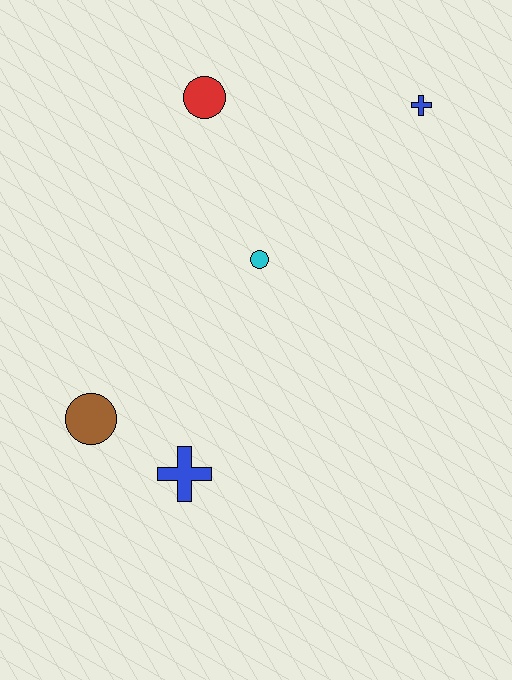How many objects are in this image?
There are 5 objects.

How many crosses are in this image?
There are 2 crosses.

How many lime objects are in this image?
There are no lime objects.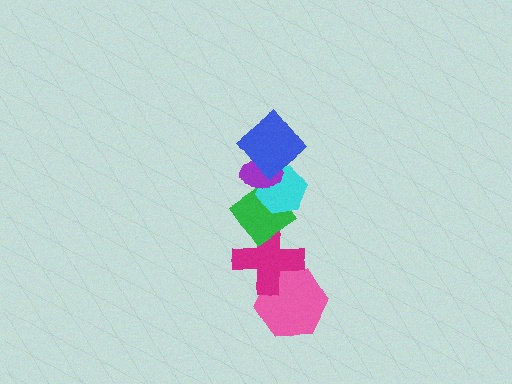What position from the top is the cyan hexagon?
The cyan hexagon is 3rd from the top.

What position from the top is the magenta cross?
The magenta cross is 5th from the top.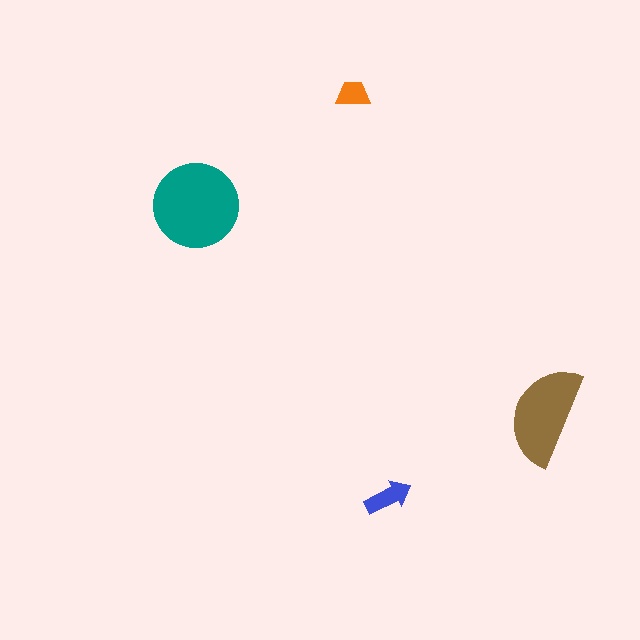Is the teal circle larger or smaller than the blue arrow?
Larger.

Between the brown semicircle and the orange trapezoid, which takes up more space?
The brown semicircle.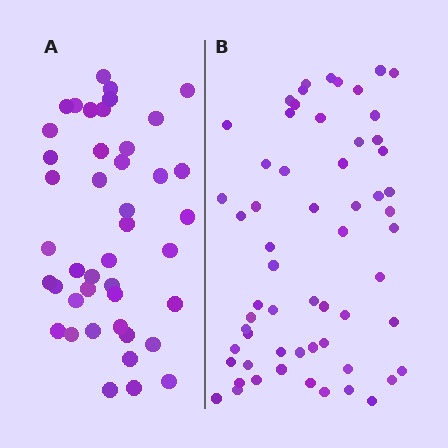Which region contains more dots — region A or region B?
Region B (the right region) has more dots.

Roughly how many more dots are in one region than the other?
Region B has approximately 15 more dots than region A.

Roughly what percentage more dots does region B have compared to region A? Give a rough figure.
About 40% more.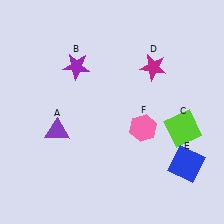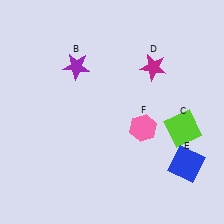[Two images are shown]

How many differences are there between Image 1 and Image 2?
There is 1 difference between the two images.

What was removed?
The purple triangle (A) was removed in Image 2.